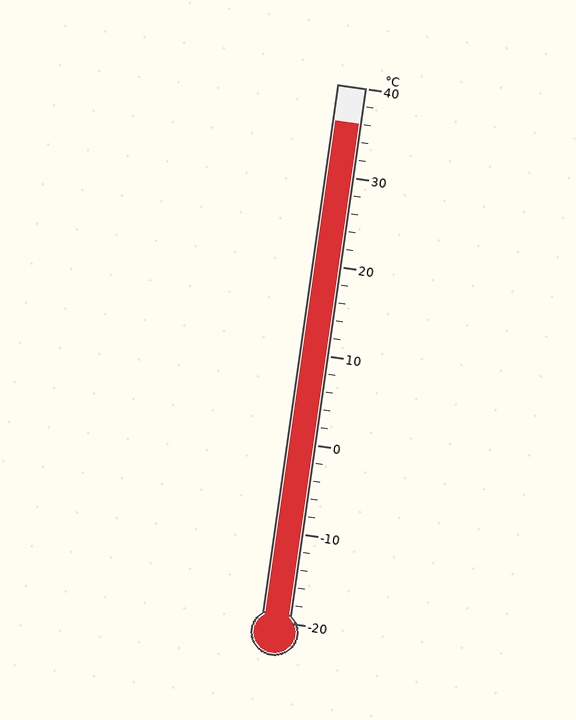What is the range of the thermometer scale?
The thermometer scale ranges from -20°C to 40°C.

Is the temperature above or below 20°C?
The temperature is above 20°C.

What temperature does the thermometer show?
The thermometer shows approximately 36°C.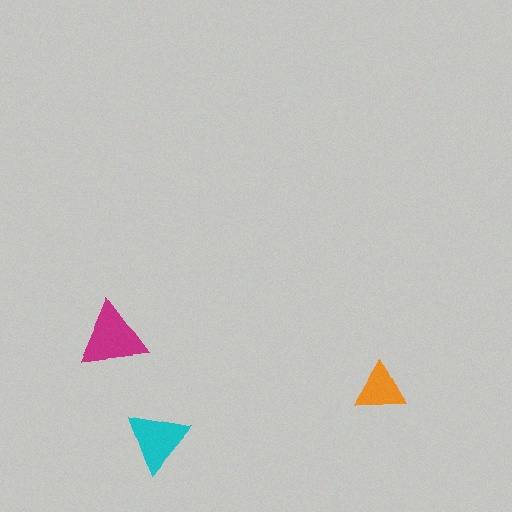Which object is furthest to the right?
The orange triangle is rightmost.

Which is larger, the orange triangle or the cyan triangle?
The cyan one.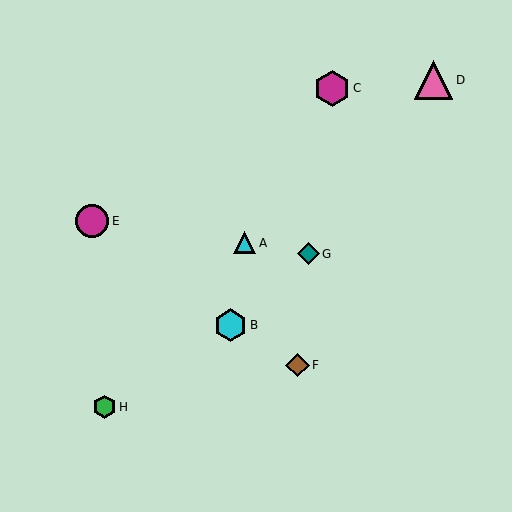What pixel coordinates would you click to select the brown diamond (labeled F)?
Click at (298, 365) to select the brown diamond F.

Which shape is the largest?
The pink triangle (labeled D) is the largest.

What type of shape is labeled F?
Shape F is a brown diamond.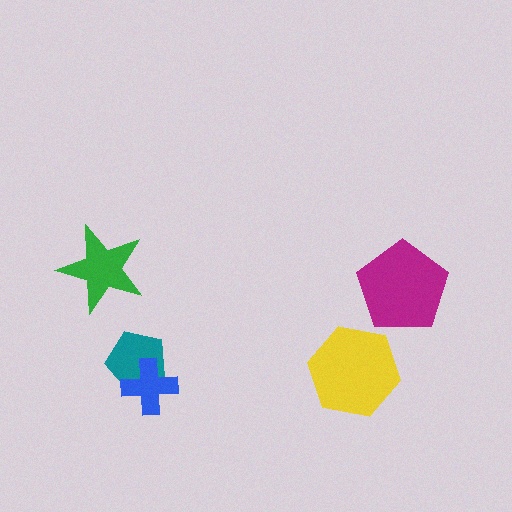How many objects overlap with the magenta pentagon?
0 objects overlap with the magenta pentagon.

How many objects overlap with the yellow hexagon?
0 objects overlap with the yellow hexagon.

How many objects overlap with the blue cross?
1 object overlaps with the blue cross.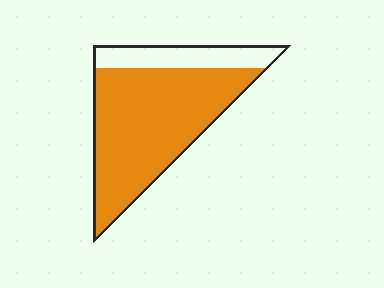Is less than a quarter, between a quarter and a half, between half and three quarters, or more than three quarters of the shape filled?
More than three quarters.